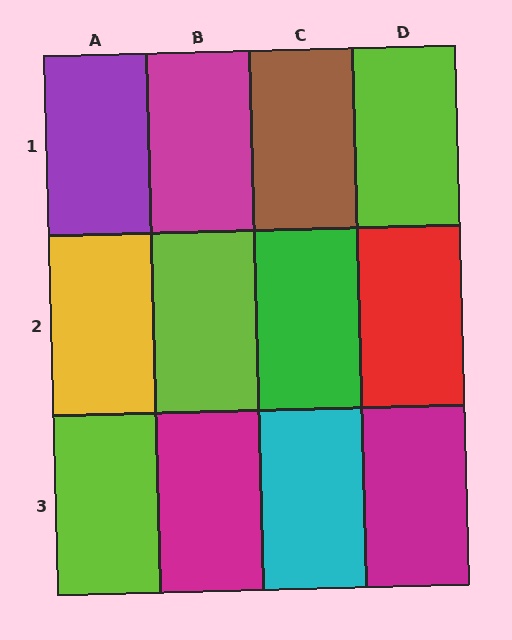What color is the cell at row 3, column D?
Magenta.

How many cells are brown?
1 cell is brown.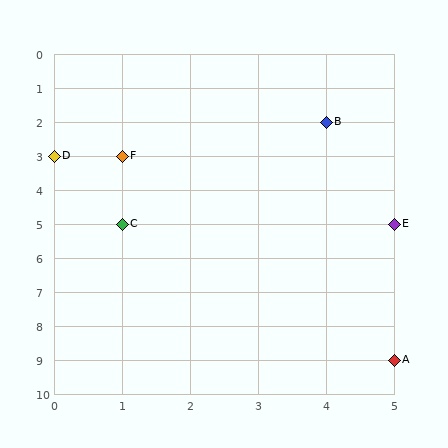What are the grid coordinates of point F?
Point F is at grid coordinates (1, 3).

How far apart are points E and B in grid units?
Points E and B are 1 column and 3 rows apart (about 3.2 grid units diagonally).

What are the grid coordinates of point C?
Point C is at grid coordinates (1, 5).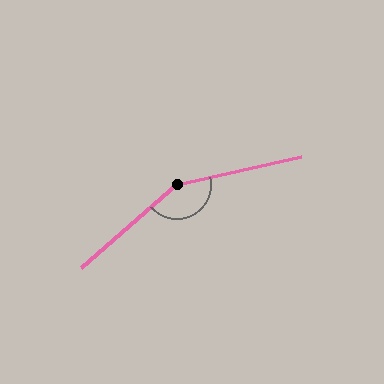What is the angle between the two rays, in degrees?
Approximately 152 degrees.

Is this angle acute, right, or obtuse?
It is obtuse.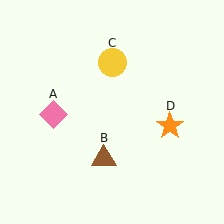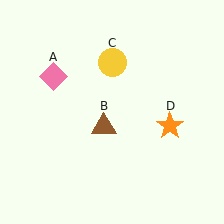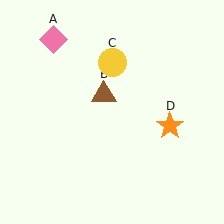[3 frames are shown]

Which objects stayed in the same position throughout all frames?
Yellow circle (object C) and orange star (object D) remained stationary.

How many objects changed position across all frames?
2 objects changed position: pink diamond (object A), brown triangle (object B).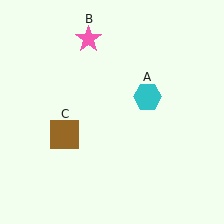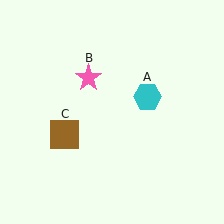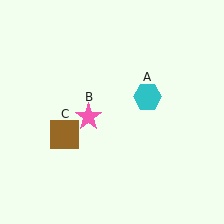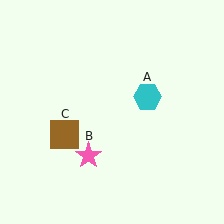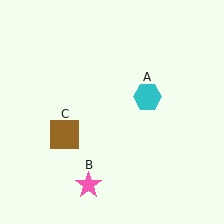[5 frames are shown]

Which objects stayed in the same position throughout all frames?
Cyan hexagon (object A) and brown square (object C) remained stationary.